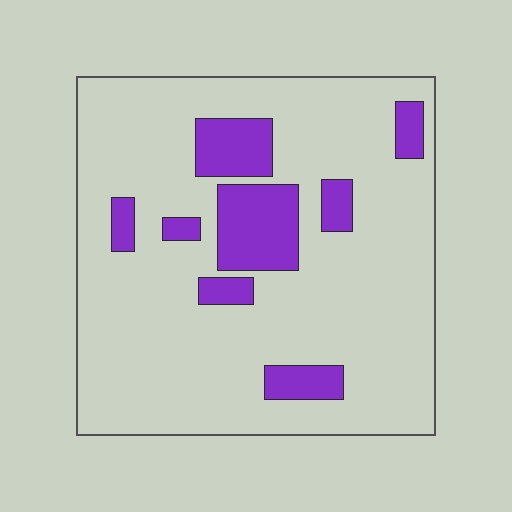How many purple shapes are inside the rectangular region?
8.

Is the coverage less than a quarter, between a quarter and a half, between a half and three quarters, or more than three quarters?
Less than a quarter.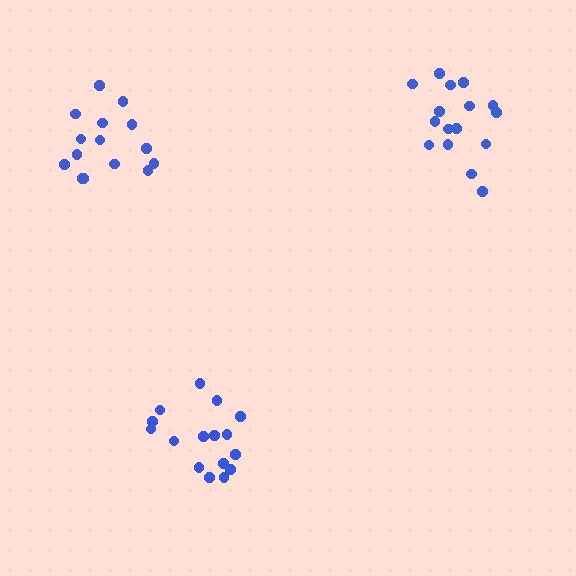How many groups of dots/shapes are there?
There are 3 groups.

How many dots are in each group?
Group 1: 16 dots, Group 2: 16 dots, Group 3: 15 dots (47 total).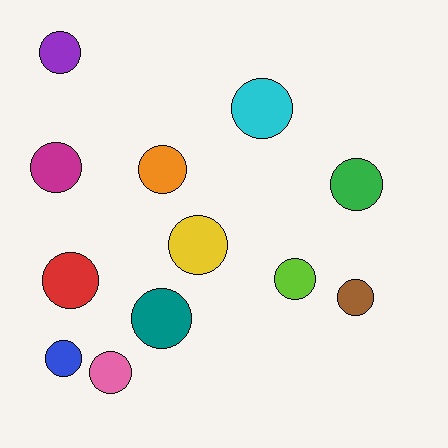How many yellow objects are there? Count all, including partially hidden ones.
There is 1 yellow object.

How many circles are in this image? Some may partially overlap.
There are 12 circles.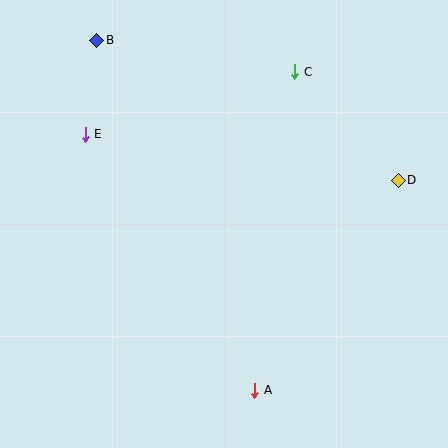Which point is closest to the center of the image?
Point E at (85, 134) is closest to the center.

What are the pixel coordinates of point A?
Point A is at (255, 391).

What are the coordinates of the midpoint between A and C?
The midpoint between A and C is at (275, 231).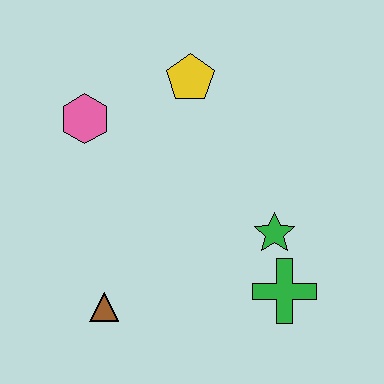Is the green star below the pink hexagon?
Yes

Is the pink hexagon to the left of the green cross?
Yes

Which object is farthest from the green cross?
The pink hexagon is farthest from the green cross.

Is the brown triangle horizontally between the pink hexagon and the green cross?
Yes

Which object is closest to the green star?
The green cross is closest to the green star.